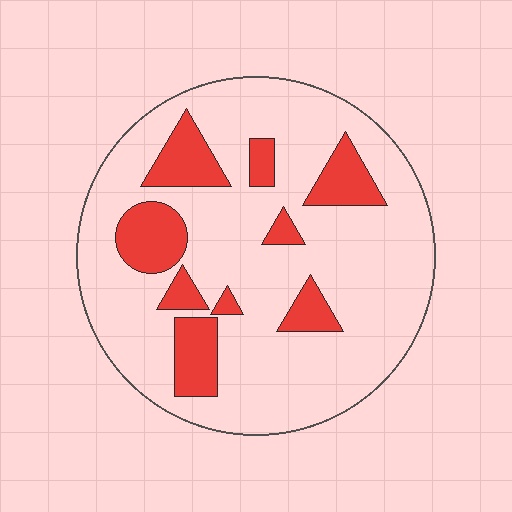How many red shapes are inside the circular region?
9.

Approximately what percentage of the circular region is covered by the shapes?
Approximately 20%.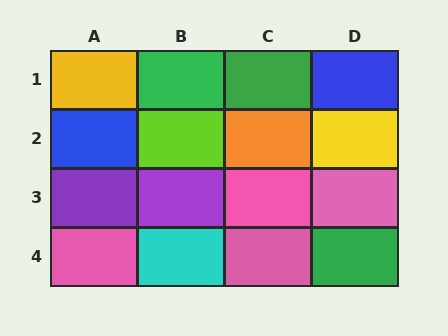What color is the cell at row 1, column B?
Green.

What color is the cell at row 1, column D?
Blue.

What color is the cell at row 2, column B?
Lime.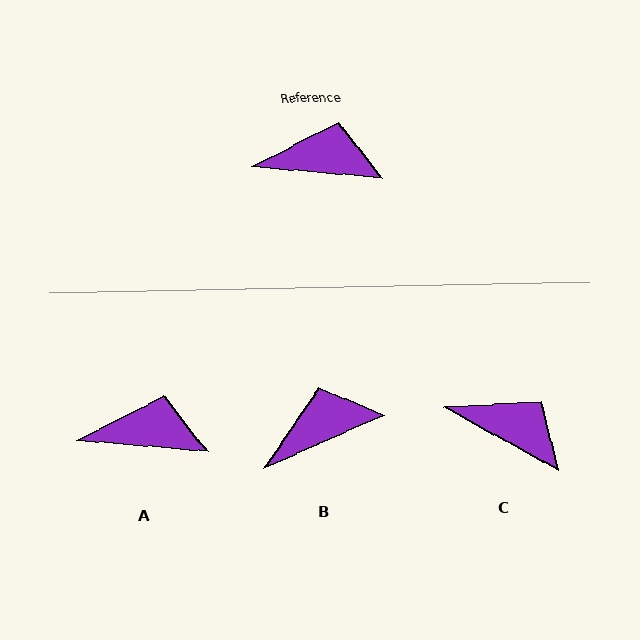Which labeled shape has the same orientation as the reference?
A.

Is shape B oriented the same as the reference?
No, it is off by about 29 degrees.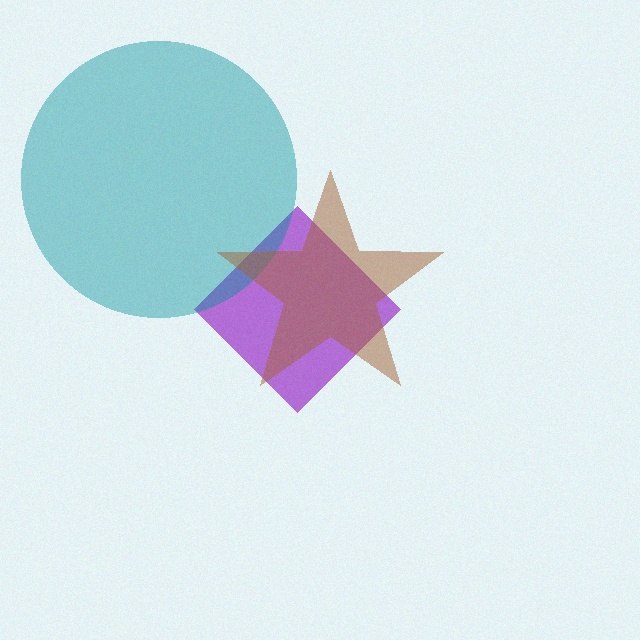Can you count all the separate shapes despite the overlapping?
Yes, there are 3 separate shapes.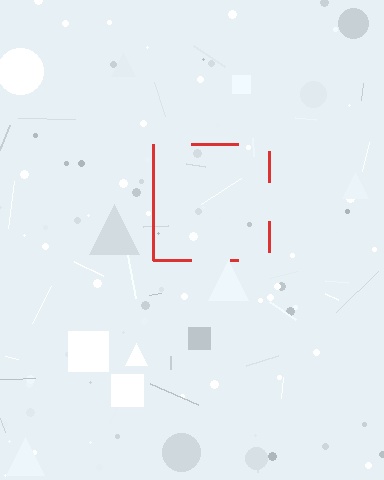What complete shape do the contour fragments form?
The contour fragments form a square.